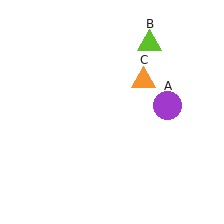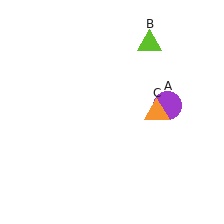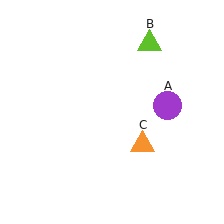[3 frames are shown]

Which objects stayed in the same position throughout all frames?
Purple circle (object A) and lime triangle (object B) remained stationary.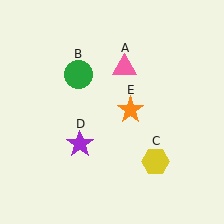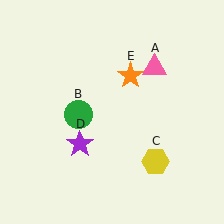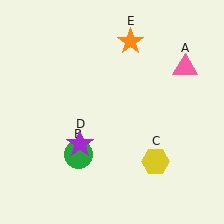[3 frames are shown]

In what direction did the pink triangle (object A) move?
The pink triangle (object A) moved right.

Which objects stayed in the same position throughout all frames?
Yellow hexagon (object C) and purple star (object D) remained stationary.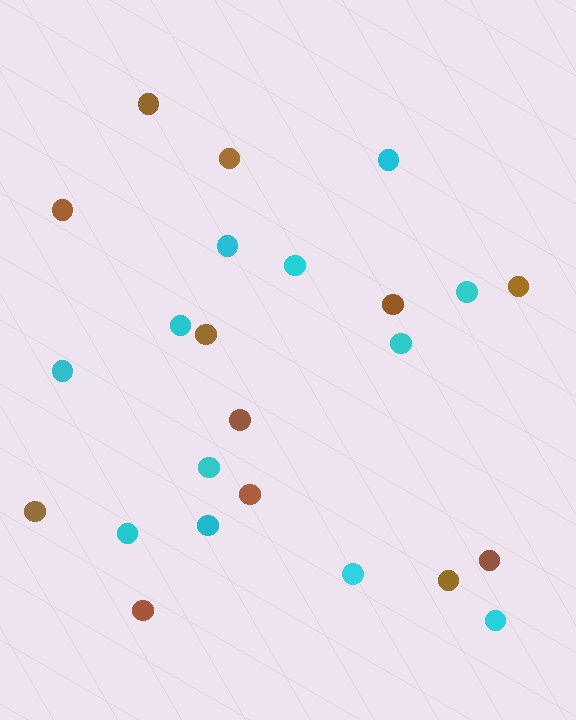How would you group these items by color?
There are 2 groups: one group of cyan circles (12) and one group of brown circles (12).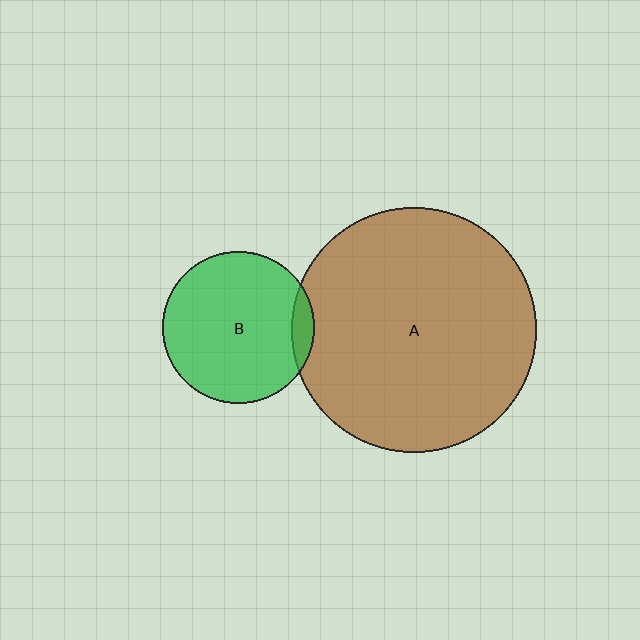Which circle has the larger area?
Circle A (brown).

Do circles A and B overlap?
Yes.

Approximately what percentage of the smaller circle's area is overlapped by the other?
Approximately 10%.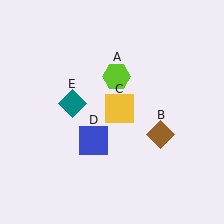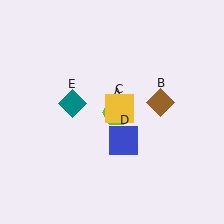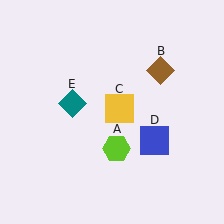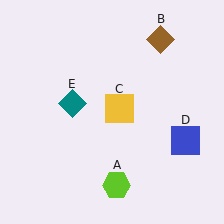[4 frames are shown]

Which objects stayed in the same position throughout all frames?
Yellow square (object C) and teal diamond (object E) remained stationary.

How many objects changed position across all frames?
3 objects changed position: lime hexagon (object A), brown diamond (object B), blue square (object D).